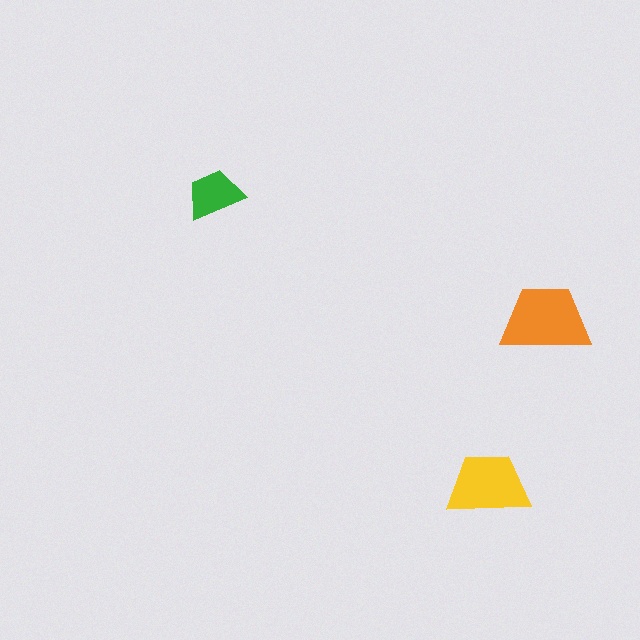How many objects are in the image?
There are 3 objects in the image.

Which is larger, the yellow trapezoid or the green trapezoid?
The yellow one.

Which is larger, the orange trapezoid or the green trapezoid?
The orange one.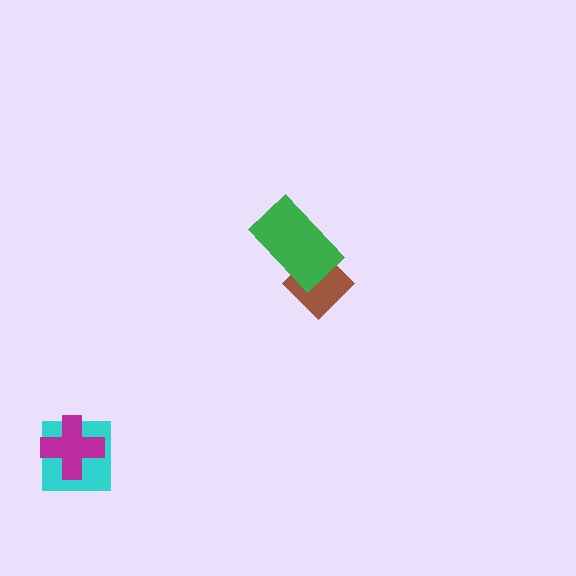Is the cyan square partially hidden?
Yes, it is partially covered by another shape.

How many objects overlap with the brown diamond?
1 object overlaps with the brown diamond.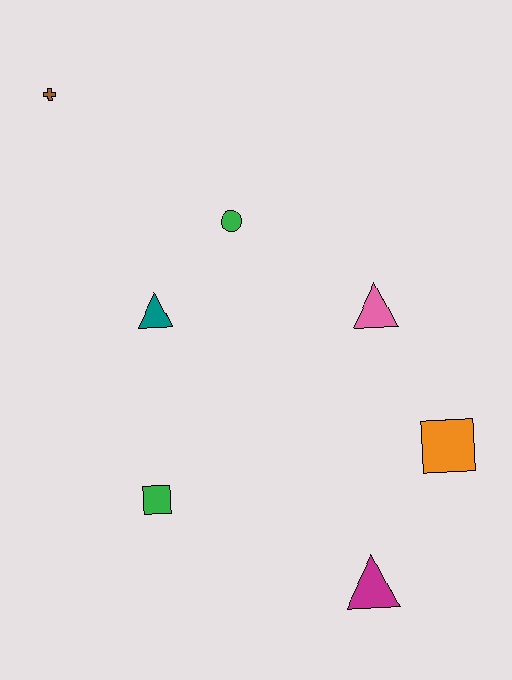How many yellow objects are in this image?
There are no yellow objects.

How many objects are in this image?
There are 7 objects.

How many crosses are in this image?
There is 1 cross.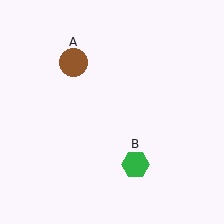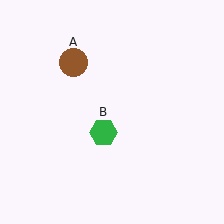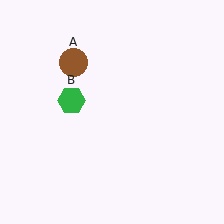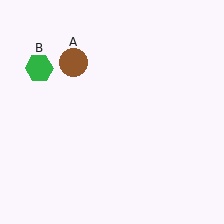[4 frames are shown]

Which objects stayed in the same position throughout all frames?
Brown circle (object A) remained stationary.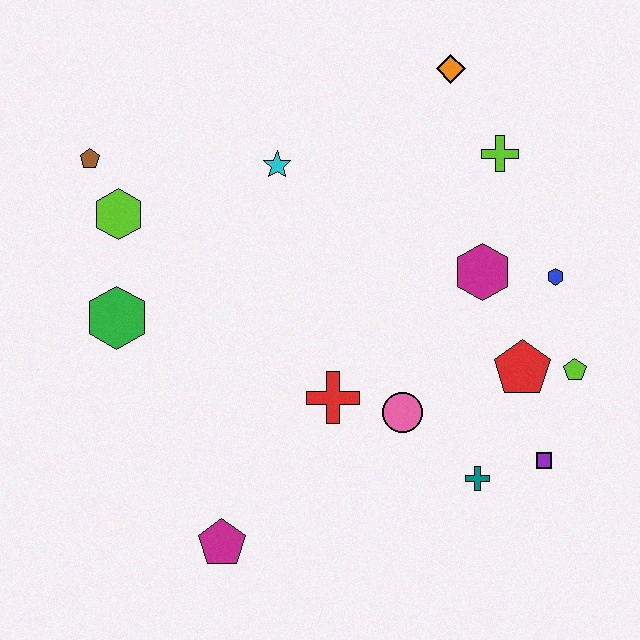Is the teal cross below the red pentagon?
Yes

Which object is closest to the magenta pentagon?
The red cross is closest to the magenta pentagon.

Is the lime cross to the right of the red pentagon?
No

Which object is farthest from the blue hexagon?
The brown pentagon is farthest from the blue hexagon.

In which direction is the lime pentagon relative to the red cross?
The lime pentagon is to the right of the red cross.